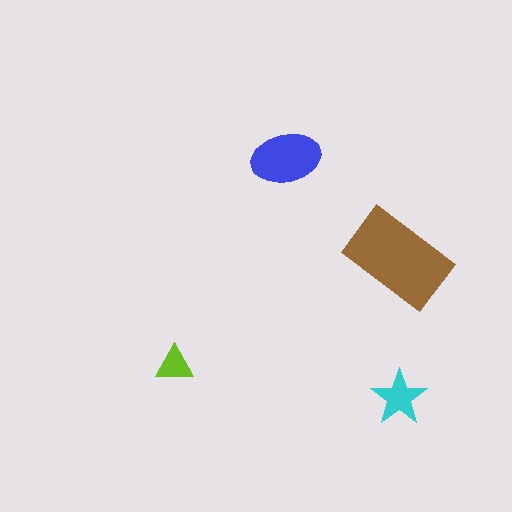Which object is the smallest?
The lime triangle.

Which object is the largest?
The brown rectangle.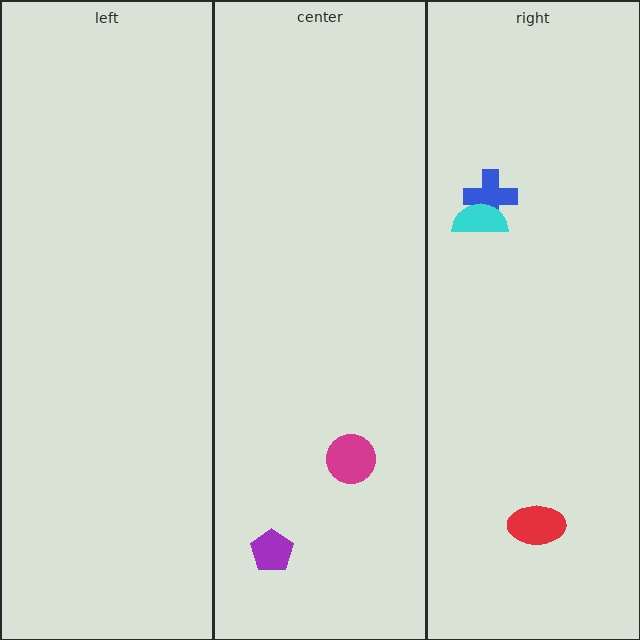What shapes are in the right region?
The blue cross, the red ellipse, the cyan semicircle.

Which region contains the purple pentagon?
The center region.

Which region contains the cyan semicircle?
The right region.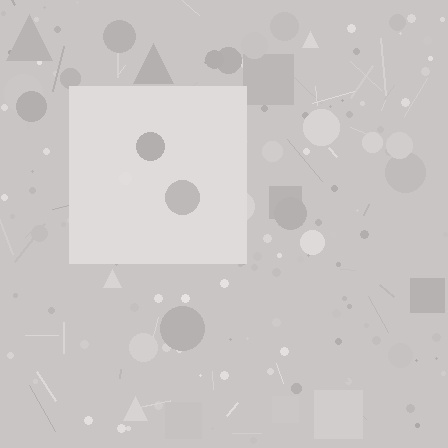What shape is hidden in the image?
A square is hidden in the image.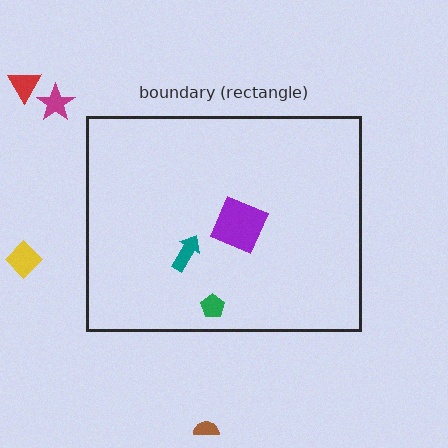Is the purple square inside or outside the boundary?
Inside.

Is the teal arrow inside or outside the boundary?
Inside.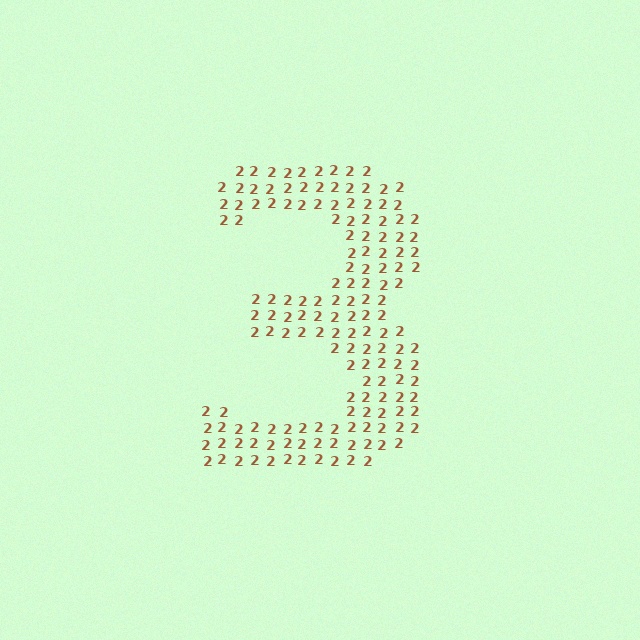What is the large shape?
The large shape is the digit 3.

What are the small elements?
The small elements are digit 2's.